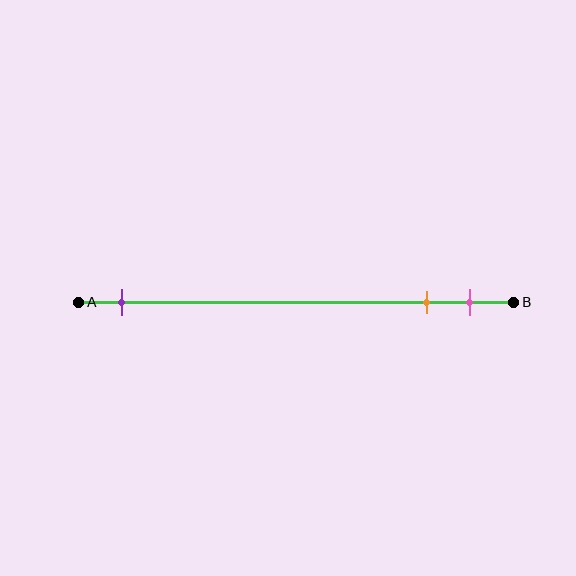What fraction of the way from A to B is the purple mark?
The purple mark is approximately 10% (0.1) of the way from A to B.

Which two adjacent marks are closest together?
The orange and pink marks are the closest adjacent pair.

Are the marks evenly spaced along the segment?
No, the marks are not evenly spaced.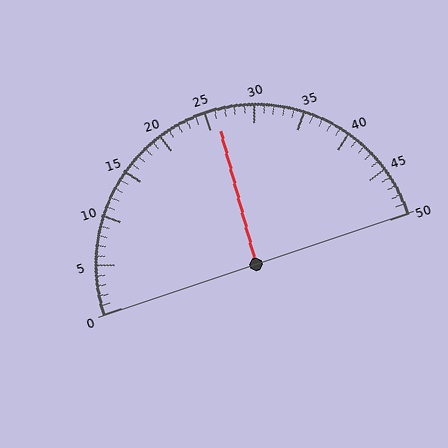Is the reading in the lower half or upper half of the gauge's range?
The reading is in the upper half of the range (0 to 50).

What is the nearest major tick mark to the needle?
The nearest major tick mark is 25.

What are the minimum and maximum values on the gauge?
The gauge ranges from 0 to 50.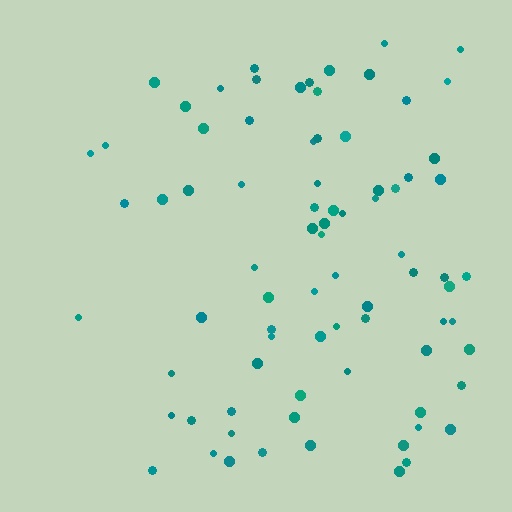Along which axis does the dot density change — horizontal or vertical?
Horizontal.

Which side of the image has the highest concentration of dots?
The right.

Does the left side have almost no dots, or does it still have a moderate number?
Still a moderate number, just noticeably fewer than the right.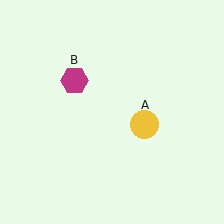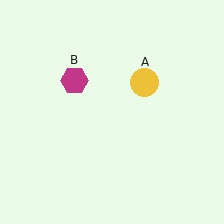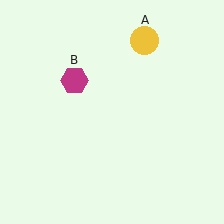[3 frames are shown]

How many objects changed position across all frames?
1 object changed position: yellow circle (object A).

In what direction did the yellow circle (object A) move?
The yellow circle (object A) moved up.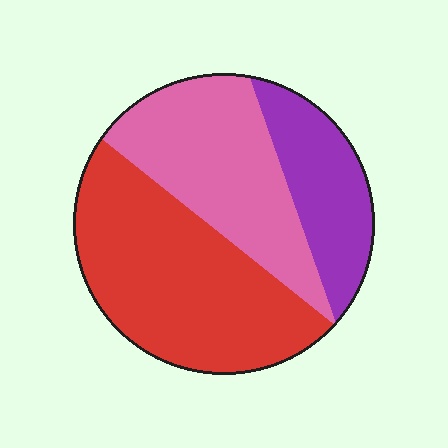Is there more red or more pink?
Red.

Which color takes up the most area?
Red, at roughly 45%.